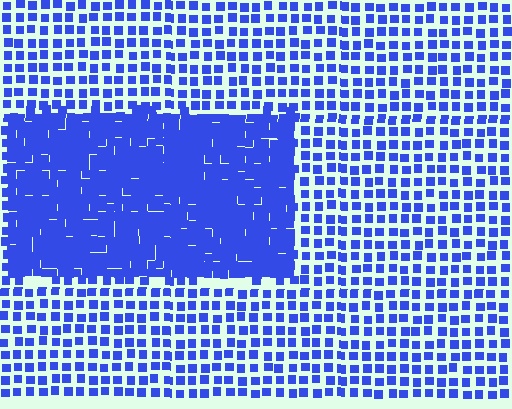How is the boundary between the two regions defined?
The boundary is defined by a change in element density (approximately 2.3x ratio). All elements are the same color, size, and shape.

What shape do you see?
I see a rectangle.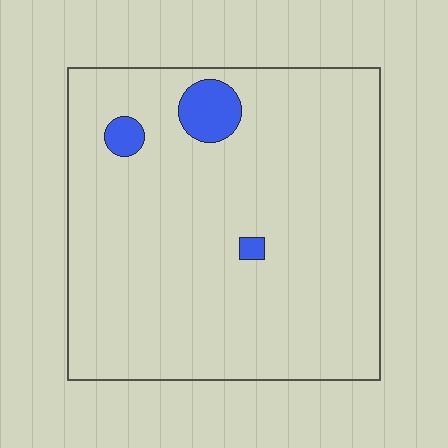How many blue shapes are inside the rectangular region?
3.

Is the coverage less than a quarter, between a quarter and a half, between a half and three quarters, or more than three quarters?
Less than a quarter.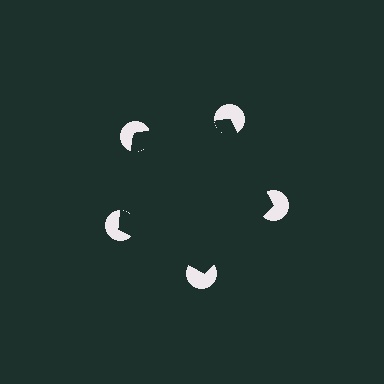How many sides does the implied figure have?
5 sides.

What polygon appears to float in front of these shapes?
An illusory pentagon — its edges are inferred from the aligned wedge cuts in the pac-man discs, not physically drawn.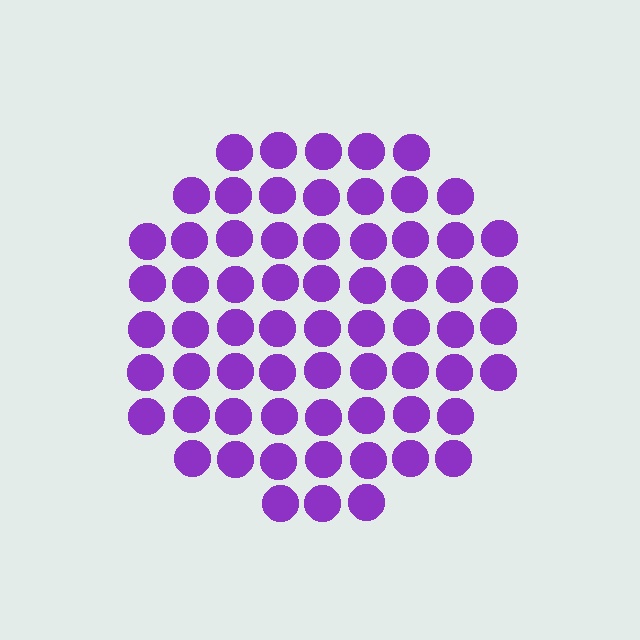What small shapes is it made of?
It is made of small circles.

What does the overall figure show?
The overall figure shows a circle.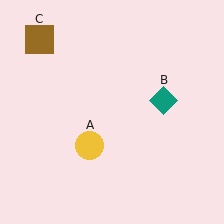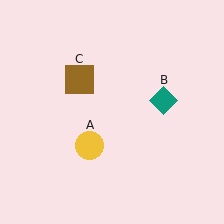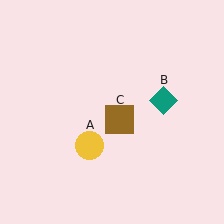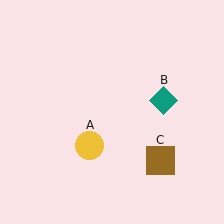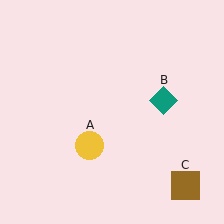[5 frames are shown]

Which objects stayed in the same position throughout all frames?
Yellow circle (object A) and teal diamond (object B) remained stationary.